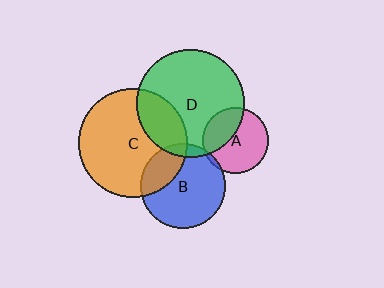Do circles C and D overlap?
Yes.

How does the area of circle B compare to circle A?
Approximately 1.7 times.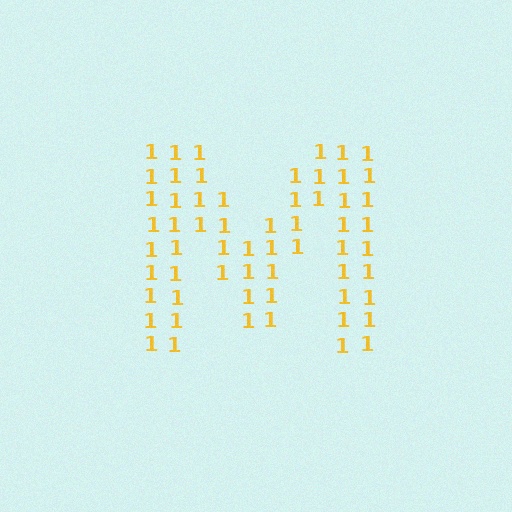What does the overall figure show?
The overall figure shows the letter M.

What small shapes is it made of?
It is made of small digit 1's.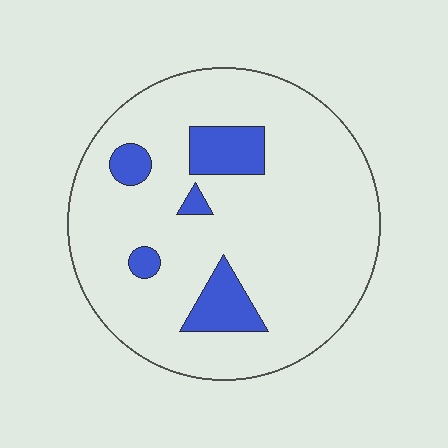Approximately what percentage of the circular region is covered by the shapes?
Approximately 15%.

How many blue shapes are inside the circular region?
5.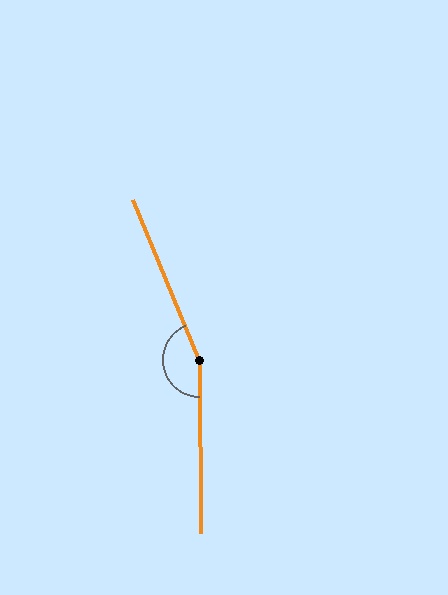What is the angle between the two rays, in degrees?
Approximately 158 degrees.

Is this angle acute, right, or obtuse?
It is obtuse.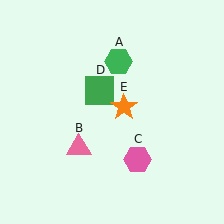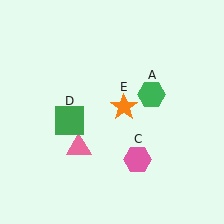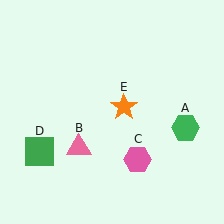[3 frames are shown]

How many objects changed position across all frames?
2 objects changed position: green hexagon (object A), green square (object D).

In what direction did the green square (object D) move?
The green square (object D) moved down and to the left.